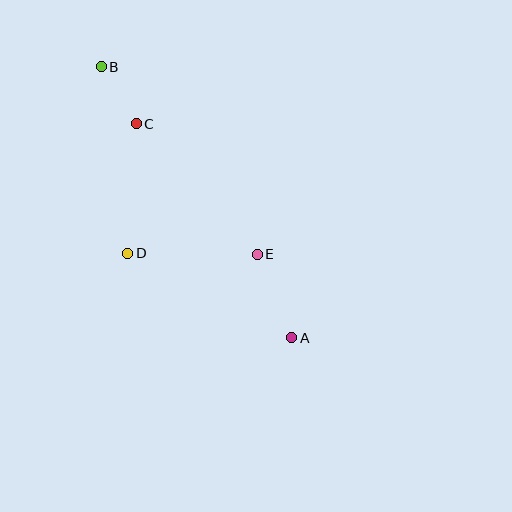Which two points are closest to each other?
Points B and C are closest to each other.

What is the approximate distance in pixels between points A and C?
The distance between A and C is approximately 265 pixels.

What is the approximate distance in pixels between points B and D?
The distance between B and D is approximately 188 pixels.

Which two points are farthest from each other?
Points A and B are farthest from each other.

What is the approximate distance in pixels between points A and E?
The distance between A and E is approximately 90 pixels.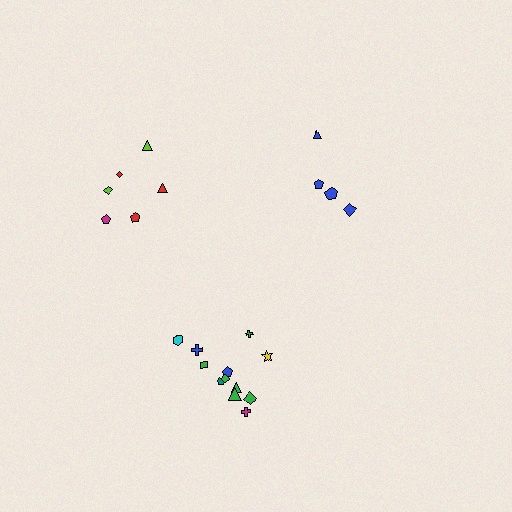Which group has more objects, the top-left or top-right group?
The top-left group.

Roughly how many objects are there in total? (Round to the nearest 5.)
Roughly 20 objects in total.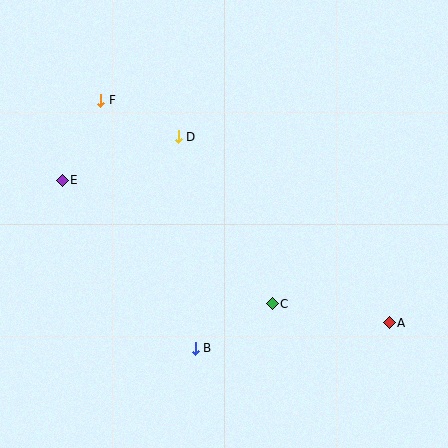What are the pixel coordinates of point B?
Point B is at (195, 349).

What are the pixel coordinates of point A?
Point A is at (389, 323).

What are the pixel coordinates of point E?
Point E is at (62, 180).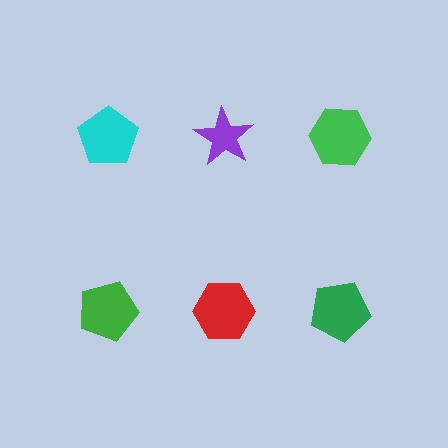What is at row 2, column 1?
A green pentagon.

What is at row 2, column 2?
A red hexagon.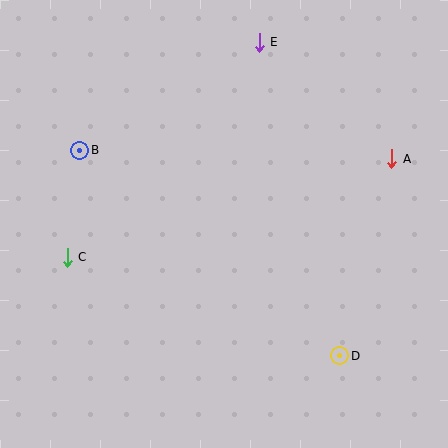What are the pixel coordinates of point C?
Point C is at (67, 257).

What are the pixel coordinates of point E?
Point E is at (259, 42).